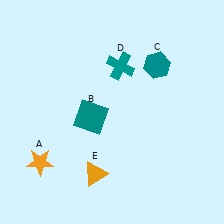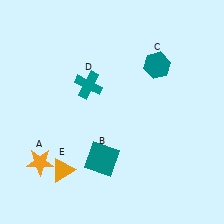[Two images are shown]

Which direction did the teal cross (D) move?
The teal cross (D) moved left.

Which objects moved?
The objects that moved are: the teal square (B), the teal cross (D), the orange triangle (E).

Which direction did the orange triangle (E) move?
The orange triangle (E) moved left.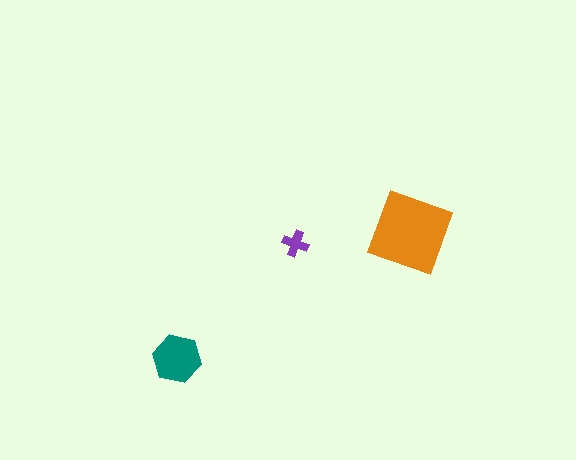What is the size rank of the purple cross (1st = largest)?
3rd.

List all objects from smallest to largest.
The purple cross, the teal hexagon, the orange square.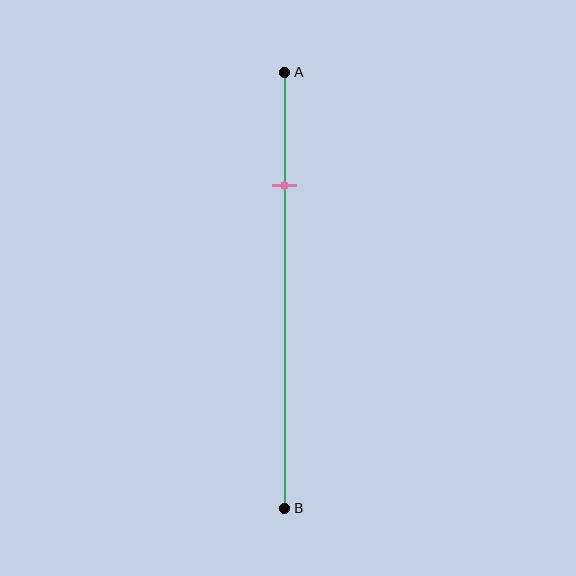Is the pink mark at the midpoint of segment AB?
No, the mark is at about 25% from A, not at the 50% midpoint.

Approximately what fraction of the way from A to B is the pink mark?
The pink mark is approximately 25% of the way from A to B.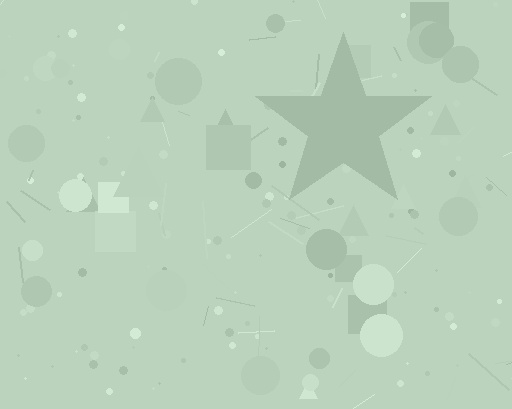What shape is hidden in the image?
A star is hidden in the image.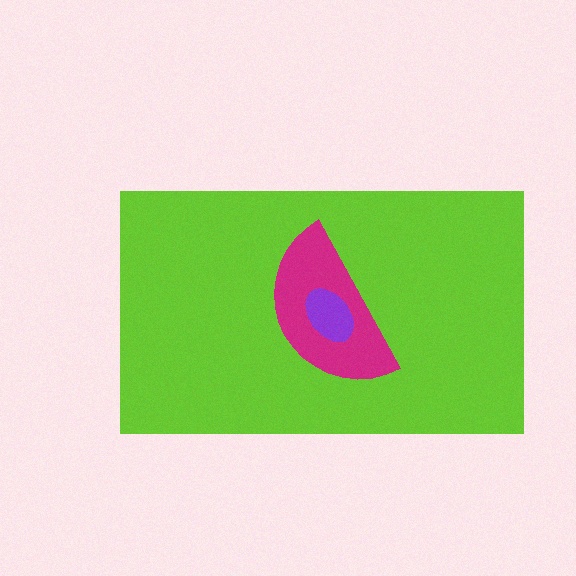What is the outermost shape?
The lime rectangle.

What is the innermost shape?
The purple ellipse.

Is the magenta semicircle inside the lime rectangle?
Yes.